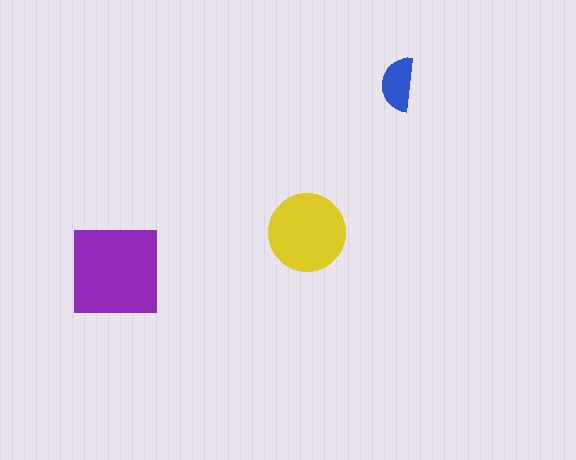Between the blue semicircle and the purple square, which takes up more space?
The purple square.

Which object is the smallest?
The blue semicircle.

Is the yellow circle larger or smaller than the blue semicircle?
Larger.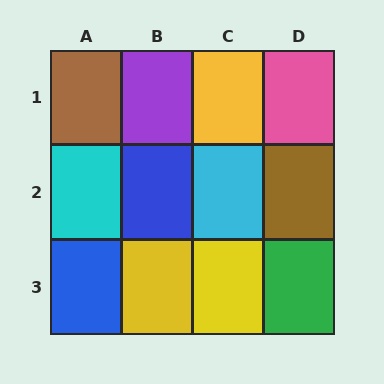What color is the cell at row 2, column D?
Brown.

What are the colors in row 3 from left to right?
Blue, yellow, yellow, green.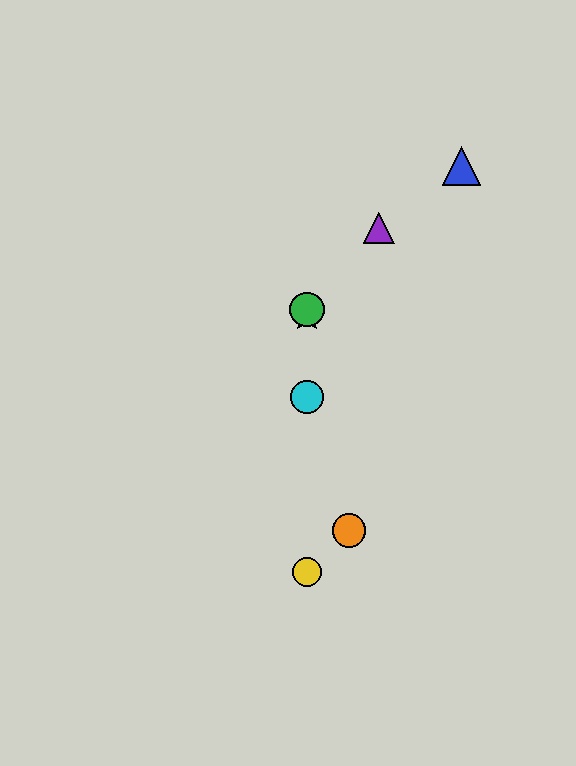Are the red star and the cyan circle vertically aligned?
Yes, both are at x≈307.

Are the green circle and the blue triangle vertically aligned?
No, the green circle is at x≈307 and the blue triangle is at x≈461.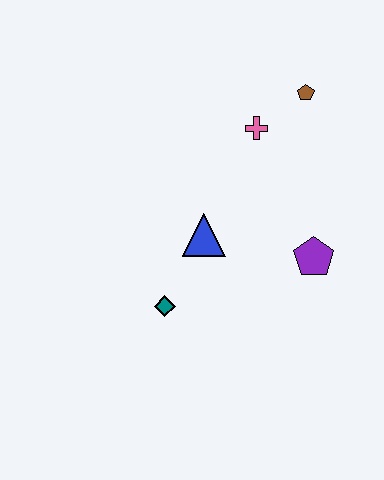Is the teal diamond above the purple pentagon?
No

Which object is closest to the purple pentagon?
The blue triangle is closest to the purple pentagon.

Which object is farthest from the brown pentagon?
The teal diamond is farthest from the brown pentagon.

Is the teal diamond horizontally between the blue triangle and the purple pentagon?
No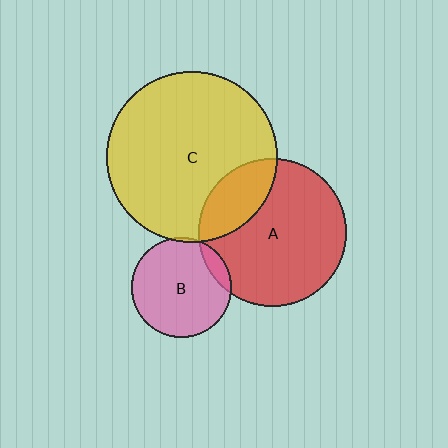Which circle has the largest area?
Circle C (yellow).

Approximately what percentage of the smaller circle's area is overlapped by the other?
Approximately 5%.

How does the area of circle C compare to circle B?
Approximately 2.9 times.